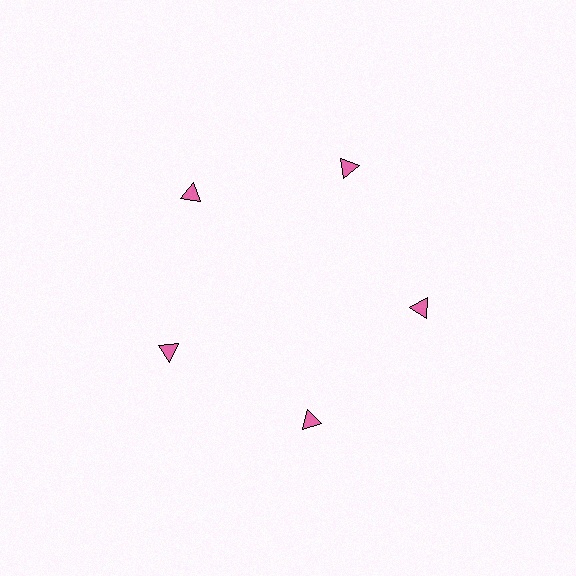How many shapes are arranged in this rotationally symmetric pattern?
There are 5 shapes, arranged in 5 groups of 1.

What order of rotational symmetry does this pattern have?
This pattern has 5-fold rotational symmetry.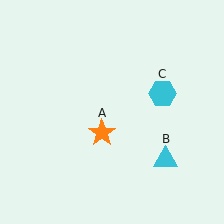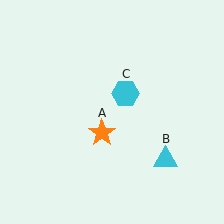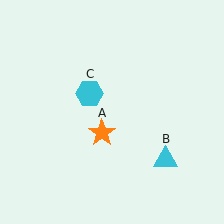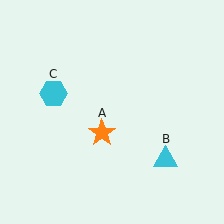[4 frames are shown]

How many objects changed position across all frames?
1 object changed position: cyan hexagon (object C).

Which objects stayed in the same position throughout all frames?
Orange star (object A) and cyan triangle (object B) remained stationary.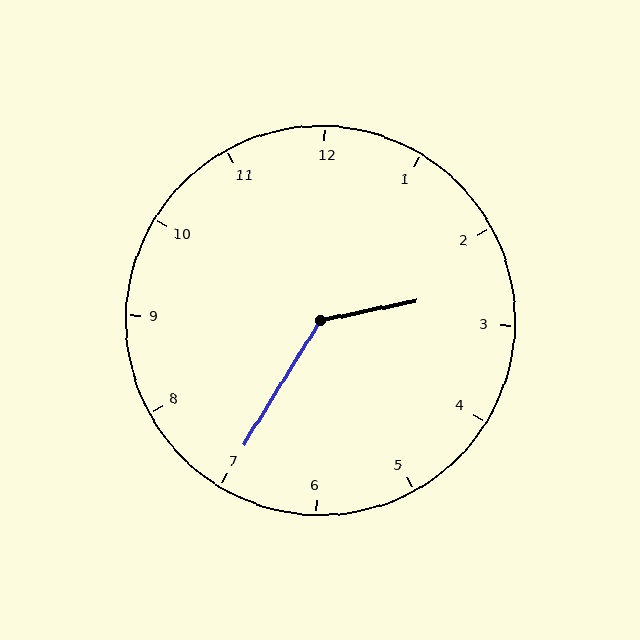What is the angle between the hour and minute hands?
Approximately 132 degrees.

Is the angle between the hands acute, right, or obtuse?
It is obtuse.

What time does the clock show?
2:35.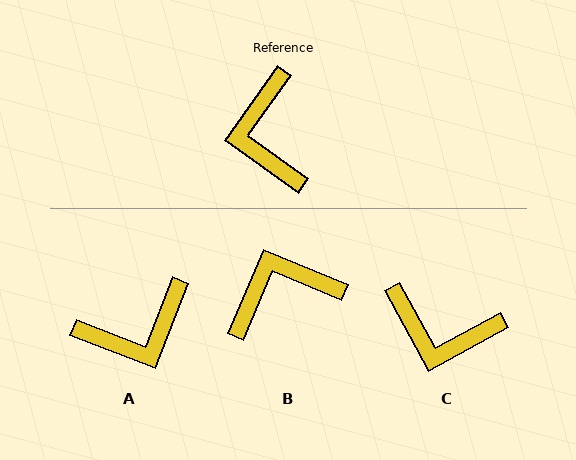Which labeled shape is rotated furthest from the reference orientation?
A, about 104 degrees away.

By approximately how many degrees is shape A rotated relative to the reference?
Approximately 104 degrees counter-clockwise.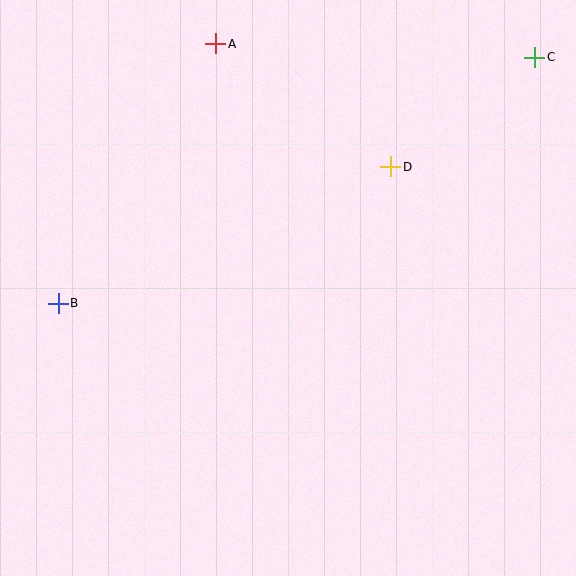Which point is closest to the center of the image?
Point D at (391, 167) is closest to the center.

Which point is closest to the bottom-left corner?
Point B is closest to the bottom-left corner.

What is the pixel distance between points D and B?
The distance between D and B is 359 pixels.